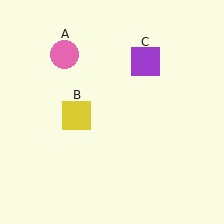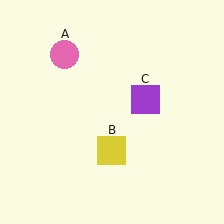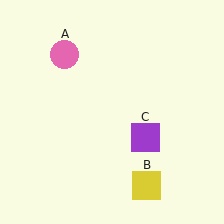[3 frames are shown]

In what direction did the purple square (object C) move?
The purple square (object C) moved down.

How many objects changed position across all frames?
2 objects changed position: yellow square (object B), purple square (object C).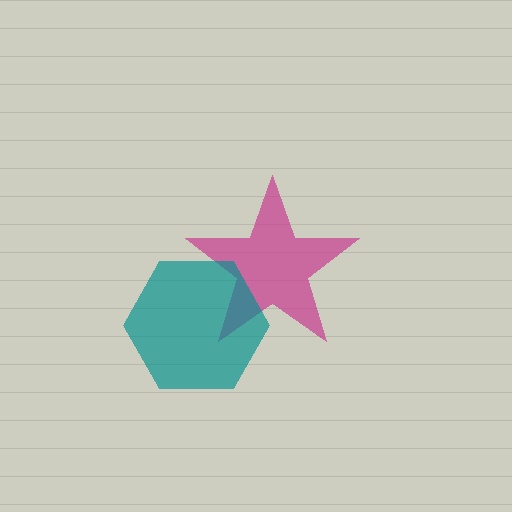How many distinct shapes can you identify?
There are 2 distinct shapes: a magenta star, a teal hexagon.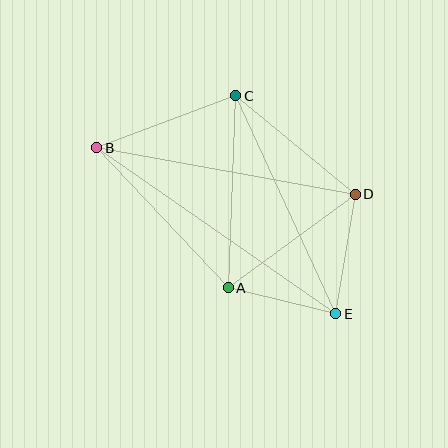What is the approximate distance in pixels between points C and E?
The distance between C and E is approximately 240 pixels.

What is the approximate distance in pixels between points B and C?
The distance between B and C is approximately 148 pixels.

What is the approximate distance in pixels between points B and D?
The distance between B and D is approximately 263 pixels.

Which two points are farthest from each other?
Points B and E are farthest from each other.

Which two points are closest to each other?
Points A and E are closest to each other.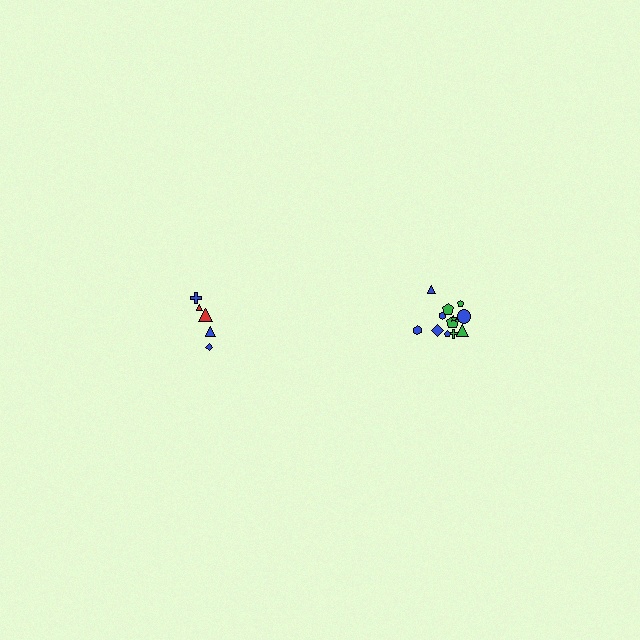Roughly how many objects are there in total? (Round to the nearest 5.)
Roughly 15 objects in total.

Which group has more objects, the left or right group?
The right group.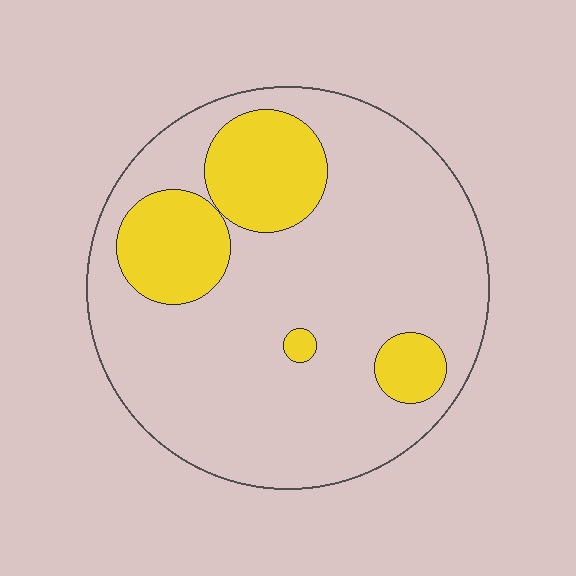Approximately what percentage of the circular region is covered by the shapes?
Approximately 20%.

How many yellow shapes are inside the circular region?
4.